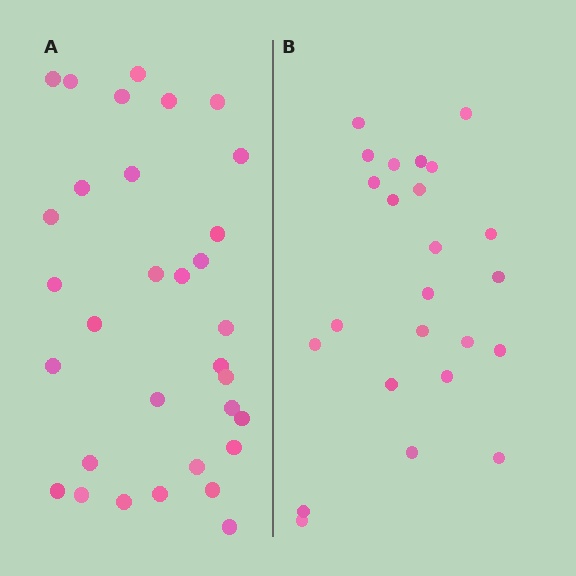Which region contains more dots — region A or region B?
Region A (the left region) has more dots.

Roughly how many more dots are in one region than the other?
Region A has roughly 8 or so more dots than region B.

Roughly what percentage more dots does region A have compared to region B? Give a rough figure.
About 35% more.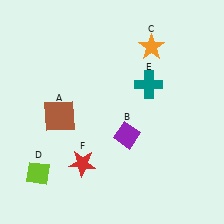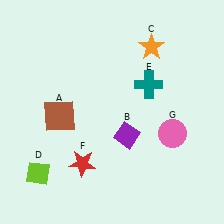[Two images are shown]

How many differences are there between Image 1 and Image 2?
There is 1 difference between the two images.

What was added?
A pink circle (G) was added in Image 2.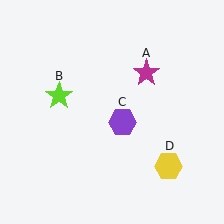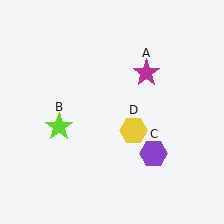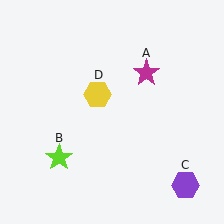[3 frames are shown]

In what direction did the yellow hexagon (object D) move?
The yellow hexagon (object D) moved up and to the left.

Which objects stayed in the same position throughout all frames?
Magenta star (object A) remained stationary.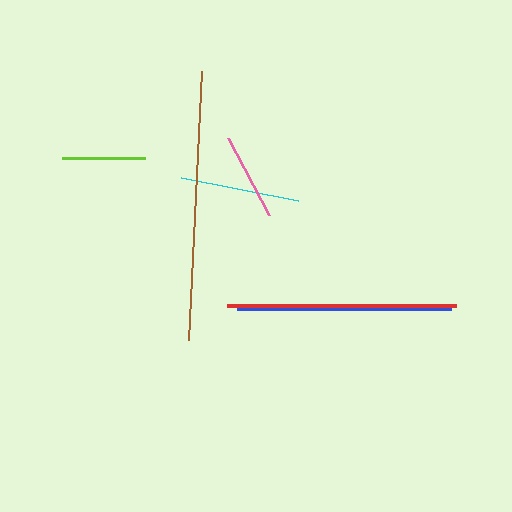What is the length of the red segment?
The red segment is approximately 229 pixels long.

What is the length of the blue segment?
The blue segment is approximately 213 pixels long.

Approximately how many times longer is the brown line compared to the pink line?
The brown line is approximately 3.1 times the length of the pink line.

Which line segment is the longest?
The brown line is the longest at approximately 268 pixels.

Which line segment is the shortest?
The lime line is the shortest at approximately 83 pixels.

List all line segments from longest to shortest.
From longest to shortest: brown, red, blue, cyan, pink, lime.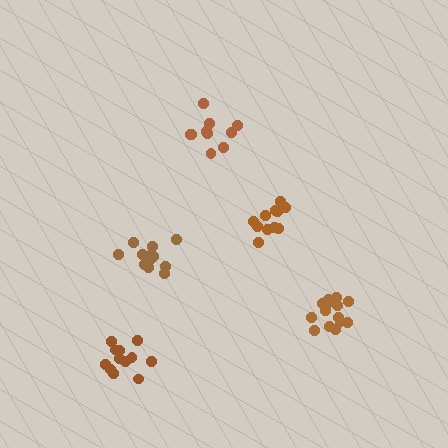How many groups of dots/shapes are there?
There are 5 groups.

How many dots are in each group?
Group 1: 12 dots, Group 2: 12 dots, Group 3: 10 dots, Group 4: 11 dots, Group 5: 15 dots (60 total).